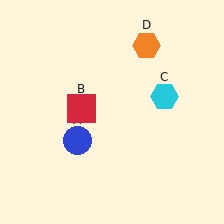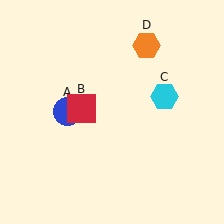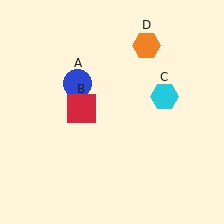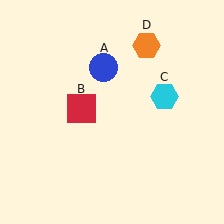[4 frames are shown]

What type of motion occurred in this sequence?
The blue circle (object A) rotated clockwise around the center of the scene.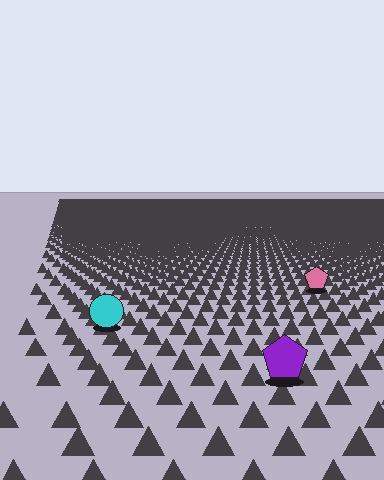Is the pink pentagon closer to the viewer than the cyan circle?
No. The cyan circle is closer — you can tell from the texture gradient: the ground texture is coarser near it.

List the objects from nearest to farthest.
From nearest to farthest: the purple pentagon, the cyan circle, the pink pentagon.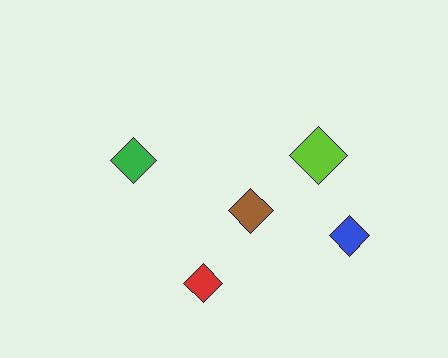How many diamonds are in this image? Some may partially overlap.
There are 5 diamonds.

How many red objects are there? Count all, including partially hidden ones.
There is 1 red object.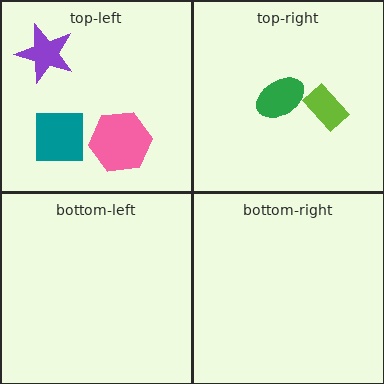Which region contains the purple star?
The top-left region.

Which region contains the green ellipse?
The top-right region.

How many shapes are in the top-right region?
2.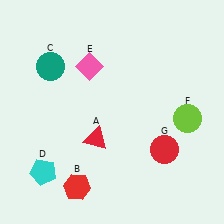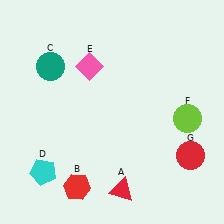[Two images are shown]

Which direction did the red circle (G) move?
The red circle (G) moved right.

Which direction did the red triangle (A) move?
The red triangle (A) moved down.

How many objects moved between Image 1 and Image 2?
2 objects moved between the two images.